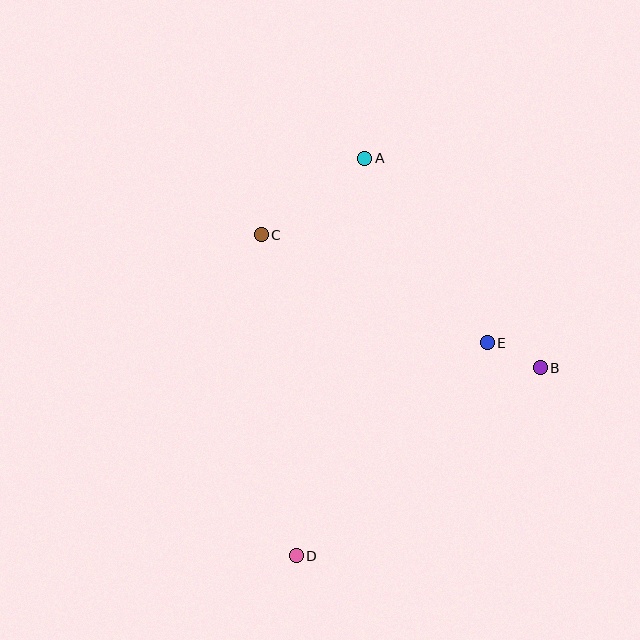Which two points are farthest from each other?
Points A and D are farthest from each other.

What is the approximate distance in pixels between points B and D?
The distance between B and D is approximately 308 pixels.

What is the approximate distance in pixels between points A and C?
The distance between A and C is approximately 129 pixels.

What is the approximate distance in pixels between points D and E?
The distance between D and E is approximately 286 pixels.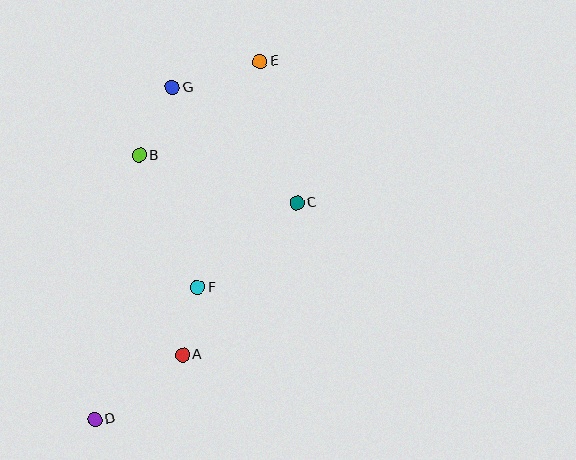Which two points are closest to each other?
Points A and F are closest to each other.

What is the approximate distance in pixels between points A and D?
The distance between A and D is approximately 109 pixels.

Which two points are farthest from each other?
Points D and E are farthest from each other.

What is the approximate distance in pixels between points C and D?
The distance between C and D is approximately 296 pixels.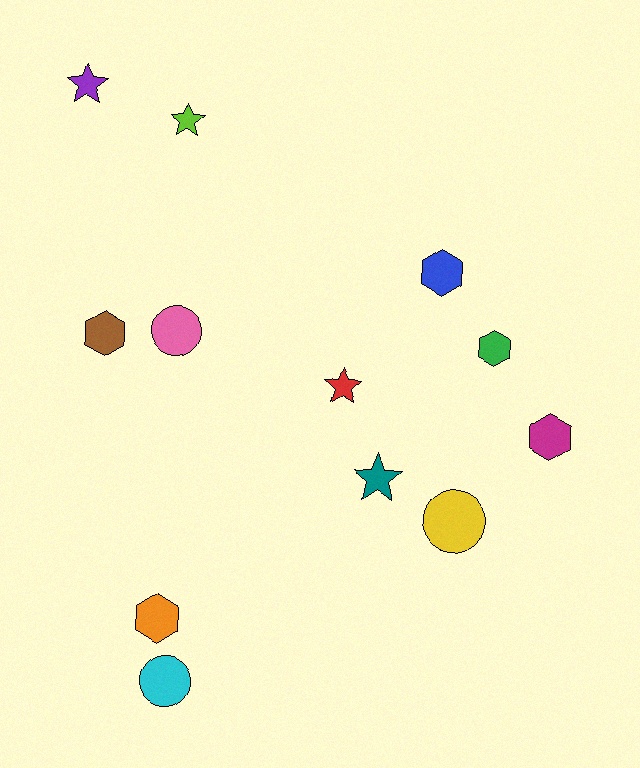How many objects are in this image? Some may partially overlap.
There are 12 objects.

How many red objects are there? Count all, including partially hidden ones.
There is 1 red object.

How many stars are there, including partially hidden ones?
There are 4 stars.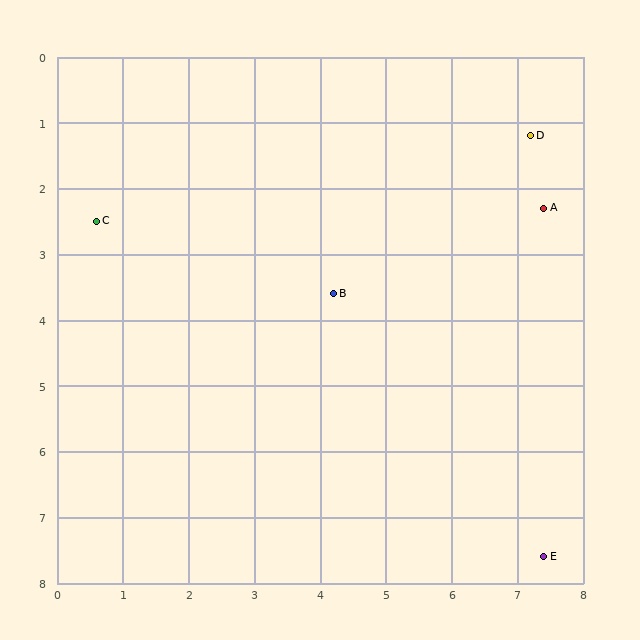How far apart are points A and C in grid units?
Points A and C are about 6.8 grid units apart.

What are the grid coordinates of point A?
Point A is at approximately (7.4, 2.3).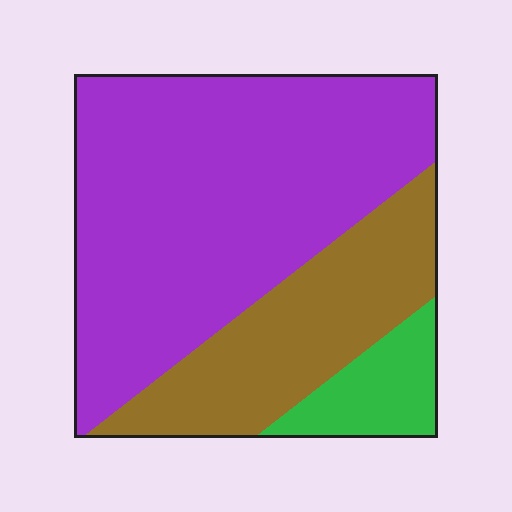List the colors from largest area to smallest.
From largest to smallest: purple, brown, green.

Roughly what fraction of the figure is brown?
Brown covers around 25% of the figure.